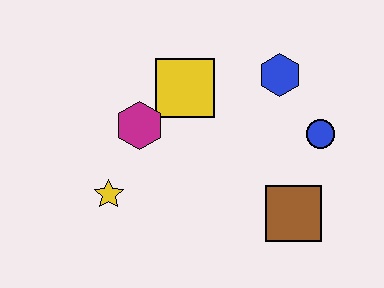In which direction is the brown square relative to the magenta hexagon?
The brown square is to the right of the magenta hexagon.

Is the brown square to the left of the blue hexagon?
No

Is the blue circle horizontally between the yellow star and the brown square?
No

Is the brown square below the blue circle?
Yes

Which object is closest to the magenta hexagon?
The yellow square is closest to the magenta hexagon.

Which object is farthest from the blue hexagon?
The yellow star is farthest from the blue hexagon.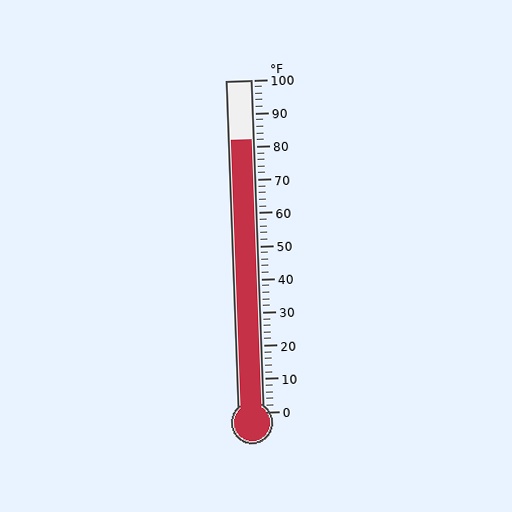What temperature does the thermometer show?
The thermometer shows approximately 82°F.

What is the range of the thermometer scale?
The thermometer scale ranges from 0°F to 100°F.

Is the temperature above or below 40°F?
The temperature is above 40°F.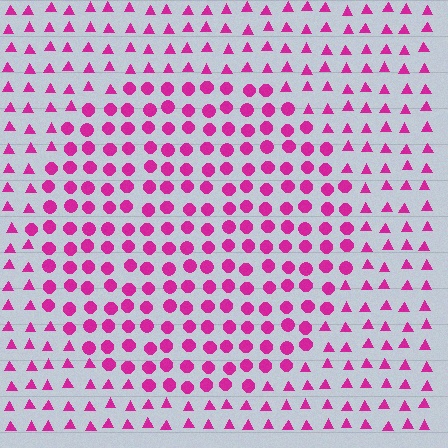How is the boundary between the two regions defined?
The boundary is defined by a change in element shape: circles inside vs. triangles outside. All elements share the same color and spacing.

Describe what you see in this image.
The image is filled with small magenta elements arranged in a uniform grid. A circle-shaped region contains circles, while the surrounding area contains triangles. The boundary is defined purely by the change in element shape.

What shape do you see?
I see a circle.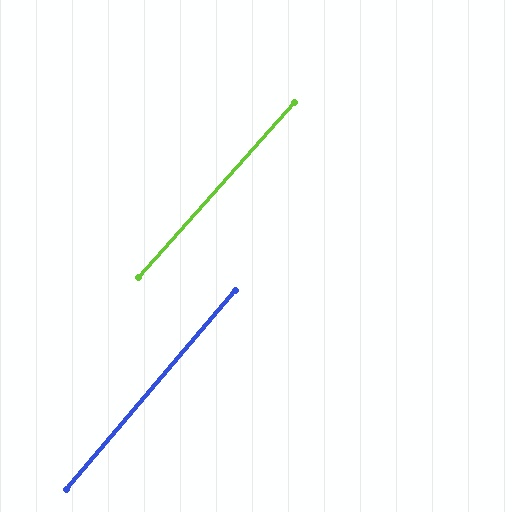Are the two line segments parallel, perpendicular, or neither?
Parallel — their directions differ by only 1.1°.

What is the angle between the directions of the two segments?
Approximately 1 degree.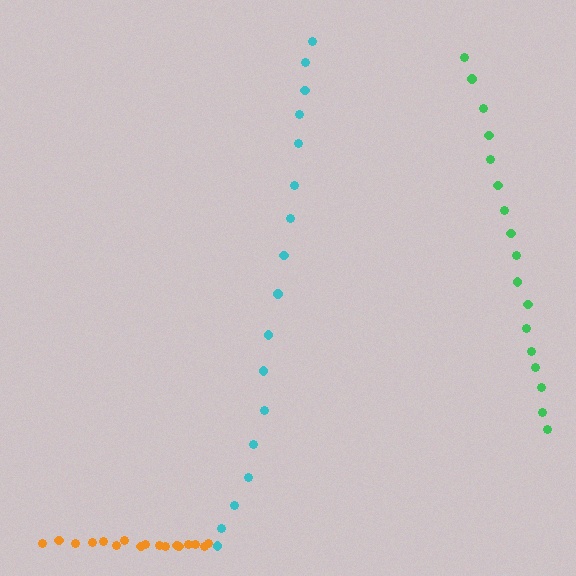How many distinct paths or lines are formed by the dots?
There are 3 distinct paths.